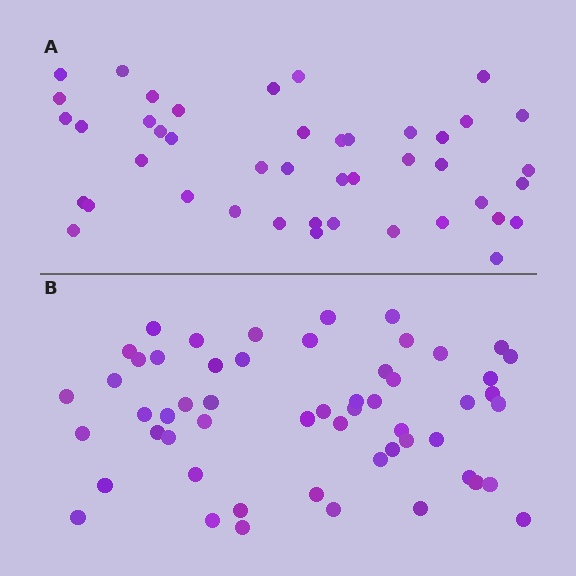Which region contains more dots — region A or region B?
Region B (the bottom region) has more dots.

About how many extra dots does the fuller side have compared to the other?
Region B has roughly 12 or so more dots than region A.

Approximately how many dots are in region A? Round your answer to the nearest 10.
About 40 dots. (The exact count is 44, which rounds to 40.)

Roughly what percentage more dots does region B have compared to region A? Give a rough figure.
About 25% more.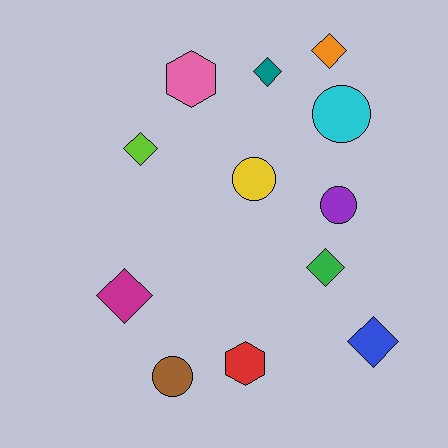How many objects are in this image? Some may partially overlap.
There are 12 objects.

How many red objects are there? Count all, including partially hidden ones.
There is 1 red object.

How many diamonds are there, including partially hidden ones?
There are 6 diamonds.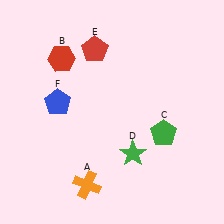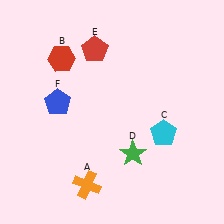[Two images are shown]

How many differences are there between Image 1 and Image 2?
There is 1 difference between the two images.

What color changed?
The pentagon (C) changed from green in Image 1 to cyan in Image 2.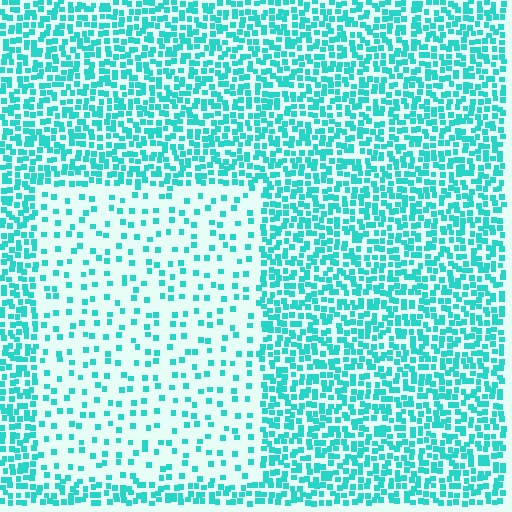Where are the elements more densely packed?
The elements are more densely packed outside the rectangle boundary.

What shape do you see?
I see a rectangle.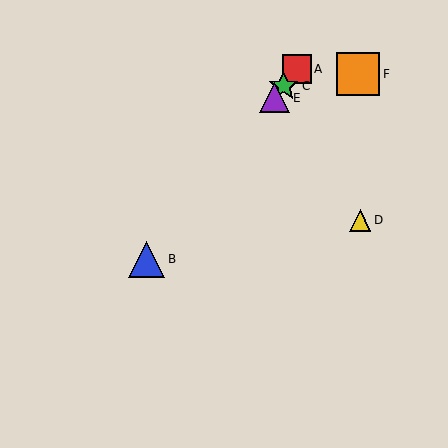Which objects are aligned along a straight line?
Objects A, B, C, E are aligned along a straight line.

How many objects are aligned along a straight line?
4 objects (A, B, C, E) are aligned along a straight line.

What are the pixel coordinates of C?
Object C is at (284, 86).